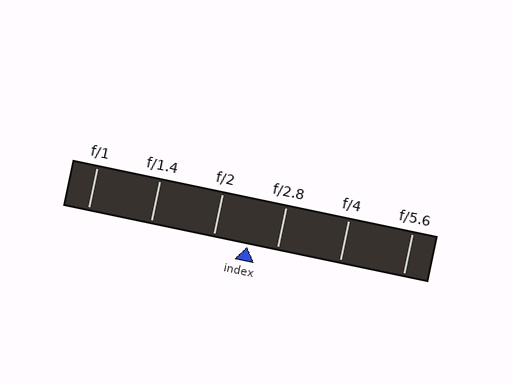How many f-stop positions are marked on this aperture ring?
There are 6 f-stop positions marked.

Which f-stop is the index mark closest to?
The index mark is closest to f/2.8.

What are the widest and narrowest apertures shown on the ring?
The widest aperture shown is f/1 and the narrowest is f/5.6.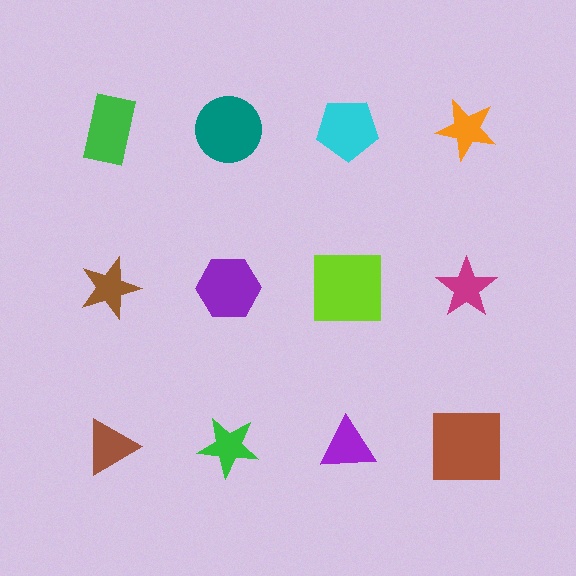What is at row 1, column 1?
A green rectangle.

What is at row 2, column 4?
A magenta star.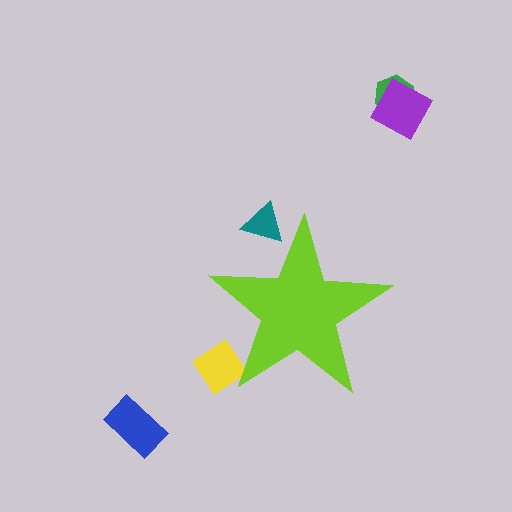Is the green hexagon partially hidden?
No, the green hexagon is fully visible.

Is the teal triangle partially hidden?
Yes, the teal triangle is partially hidden behind the lime star.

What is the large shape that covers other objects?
A lime star.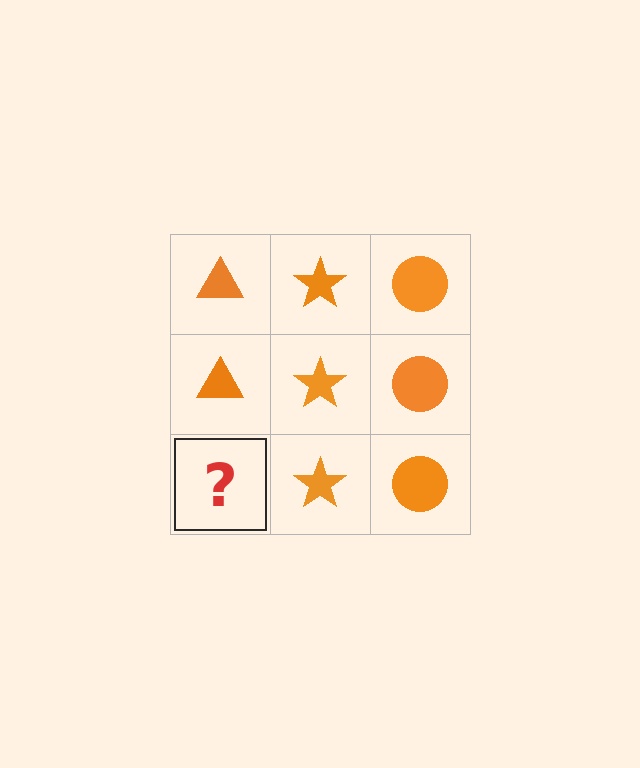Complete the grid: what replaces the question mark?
The question mark should be replaced with an orange triangle.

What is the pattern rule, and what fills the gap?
The rule is that each column has a consistent shape. The gap should be filled with an orange triangle.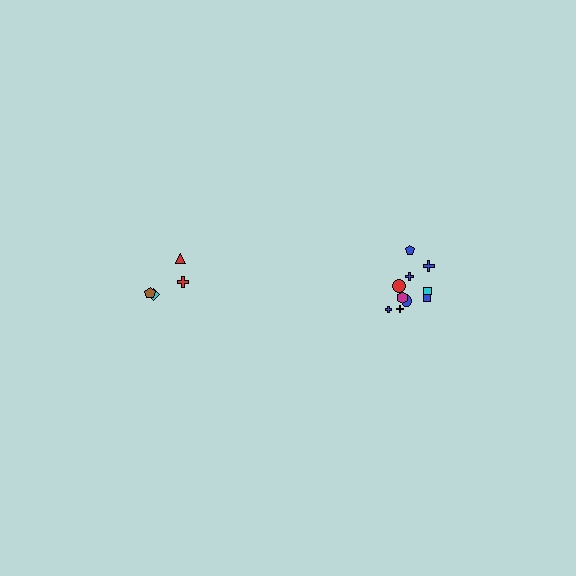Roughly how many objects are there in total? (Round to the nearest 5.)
Roughly 15 objects in total.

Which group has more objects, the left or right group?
The right group.